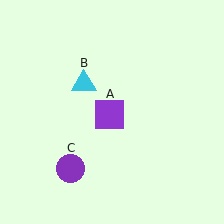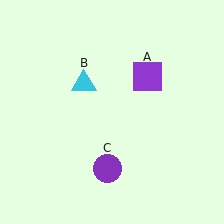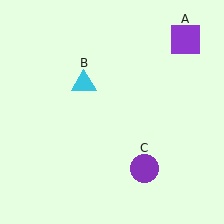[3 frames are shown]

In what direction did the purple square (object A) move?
The purple square (object A) moved up and to the right.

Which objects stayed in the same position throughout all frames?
Cyan triangle (object B) remained stationary.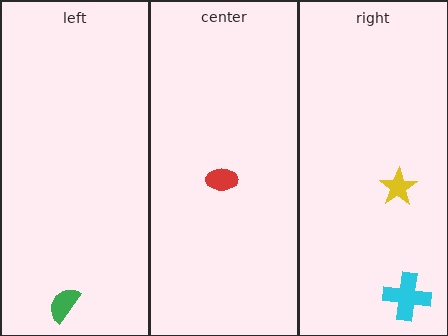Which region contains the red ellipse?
The center region.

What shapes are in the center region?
The red ellipse.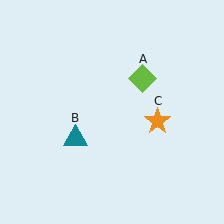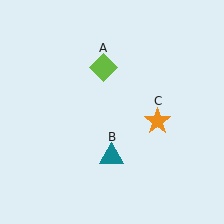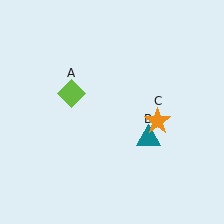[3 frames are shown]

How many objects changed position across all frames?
2 objects changed position: lime diamond (object A), teal triangle (object B).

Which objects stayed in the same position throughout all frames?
Orange star (object C) remained stationary.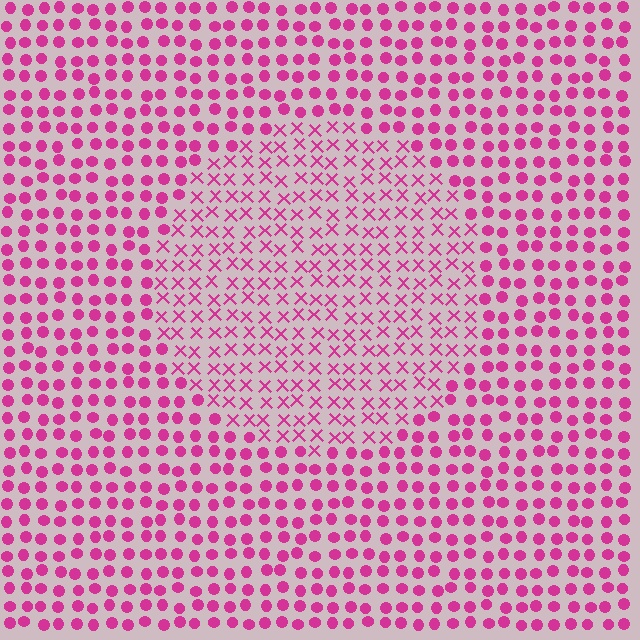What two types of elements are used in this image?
The image uses X marks inside the circle region and circles outside it.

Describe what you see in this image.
The image is filled with small magenta elements arranged in a uniform grid. A circle-shaped region contains X marks, while the surrounding area contains circles. The boundary is defined purely by the change in element shape.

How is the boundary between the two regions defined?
The boundary is defined by a change in element shape: X marks inside vs. circles outside. All elements share the same color and spacing.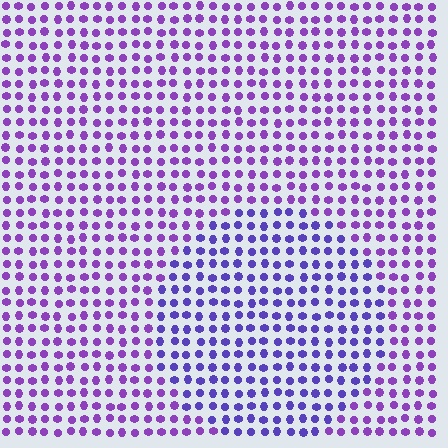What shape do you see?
I see a circle.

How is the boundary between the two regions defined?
The boundary is defined purely by a slight shift in hue (about 26 degrees). Spacing, size, and orientation are identical on both sides.